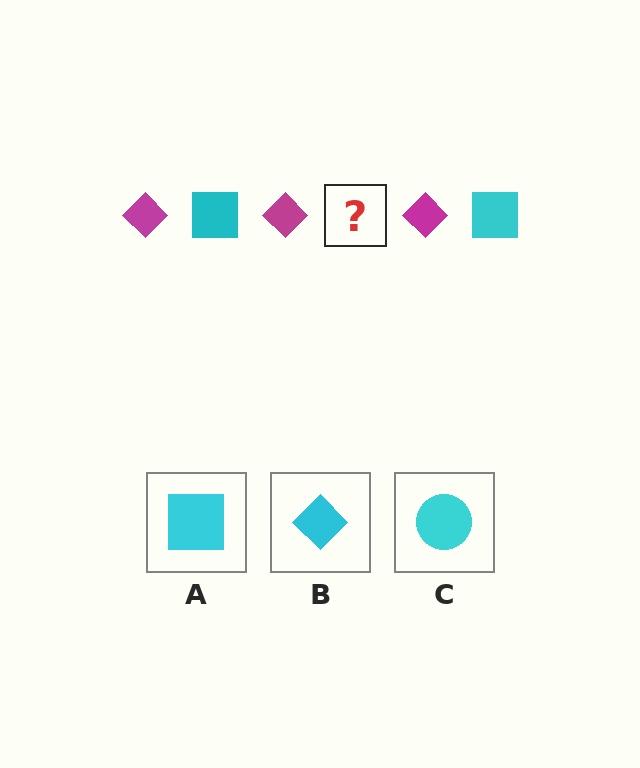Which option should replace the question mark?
Option A.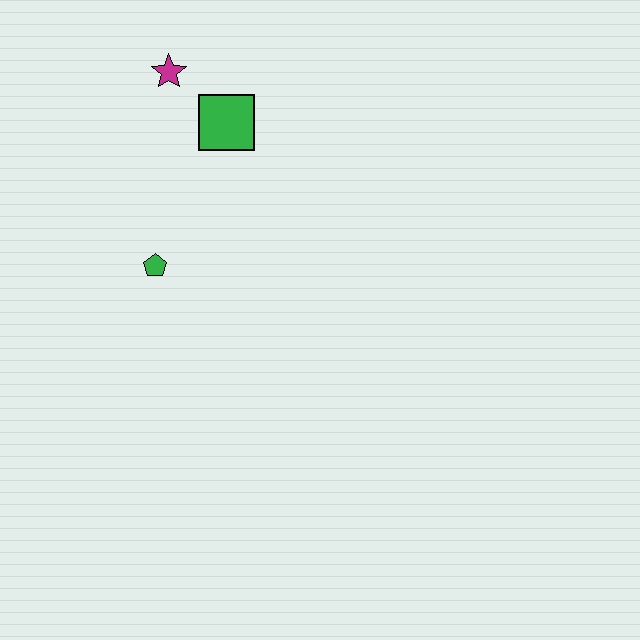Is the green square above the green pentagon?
Yes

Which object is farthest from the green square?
The green pentagon is farthest from the green square.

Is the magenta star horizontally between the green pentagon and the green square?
Yes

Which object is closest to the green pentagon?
The green square is closest to the green pentagon.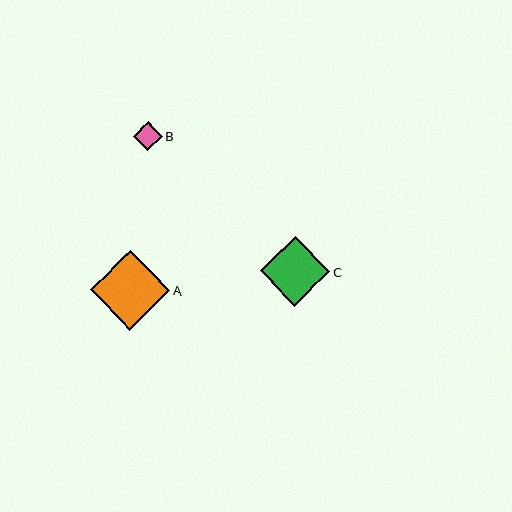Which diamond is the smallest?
Diamond B is the smallest with a size of approximately 29 pixels.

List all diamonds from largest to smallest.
From largest to smallest: A, C, B.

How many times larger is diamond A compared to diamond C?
Diamond A is approximately 1.2 times the size of diamond C.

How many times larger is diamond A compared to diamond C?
Diamond A is approximately 1.2 times the size of diamond C.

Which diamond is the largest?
Diamond A is the largest with a size of approximately 80 pixels.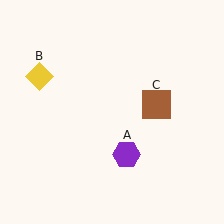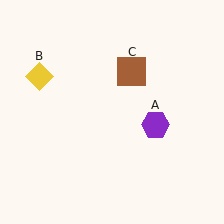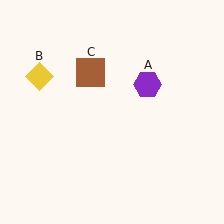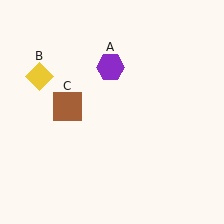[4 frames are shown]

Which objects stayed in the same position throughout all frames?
Yellow diamond (object B) remained stationary.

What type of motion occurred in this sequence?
The purple hexagon (object A), brown square (object C) rotated counterclockwise around the center of the scene.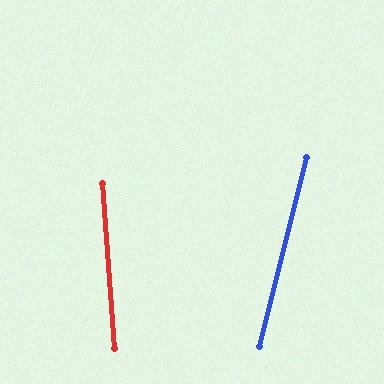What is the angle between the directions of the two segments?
Approximately 18 degrees.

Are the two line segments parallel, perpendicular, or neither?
Neither parallel nor perpendicular — they differ by about 18°.